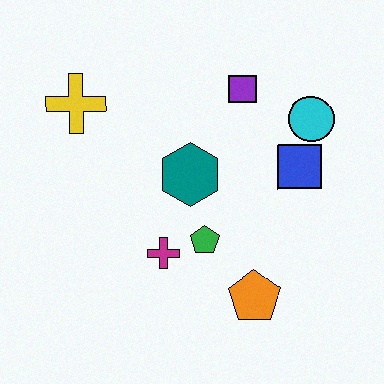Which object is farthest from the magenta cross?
The cyan circle is farthest from the magenta cross.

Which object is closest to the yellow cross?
The teal hexagon is closest to the yellow cross.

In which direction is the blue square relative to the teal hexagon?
The blue square is to the right of the teal hexagon.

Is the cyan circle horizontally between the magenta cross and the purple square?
No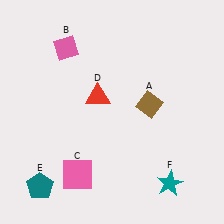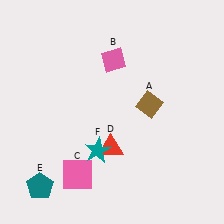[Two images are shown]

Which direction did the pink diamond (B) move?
The pink diamond (B) moved right.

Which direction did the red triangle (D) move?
The red triangle (D) moved down.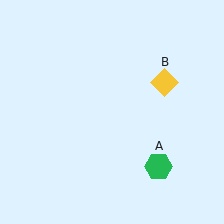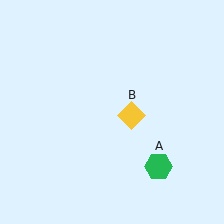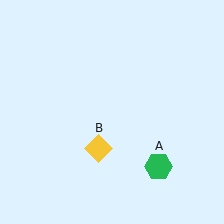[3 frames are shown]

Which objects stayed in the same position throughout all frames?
Green hexagon (object A) remained stationary.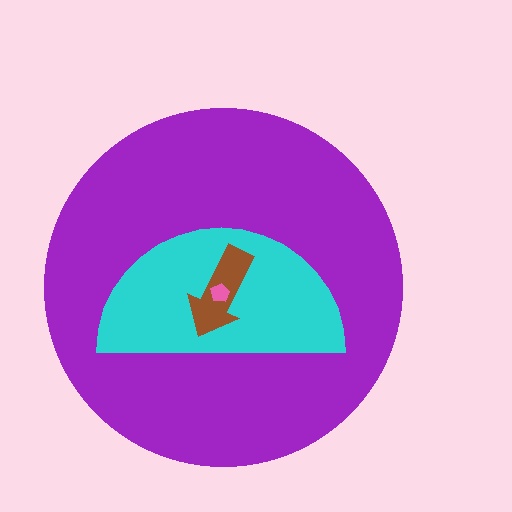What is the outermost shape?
The purple circle.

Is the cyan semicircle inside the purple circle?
Yes.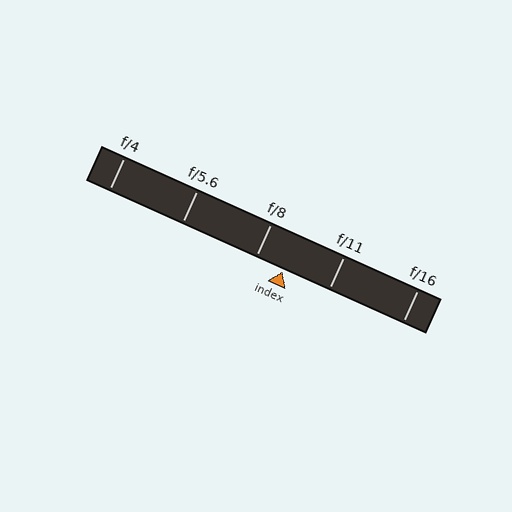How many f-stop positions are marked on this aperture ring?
There are 5 f-stop positions marked.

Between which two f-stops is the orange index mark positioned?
The index mark is between f/8 and f/11.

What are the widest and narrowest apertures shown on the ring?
The widest aperture shown is f/4 and the narrowest is f/16.